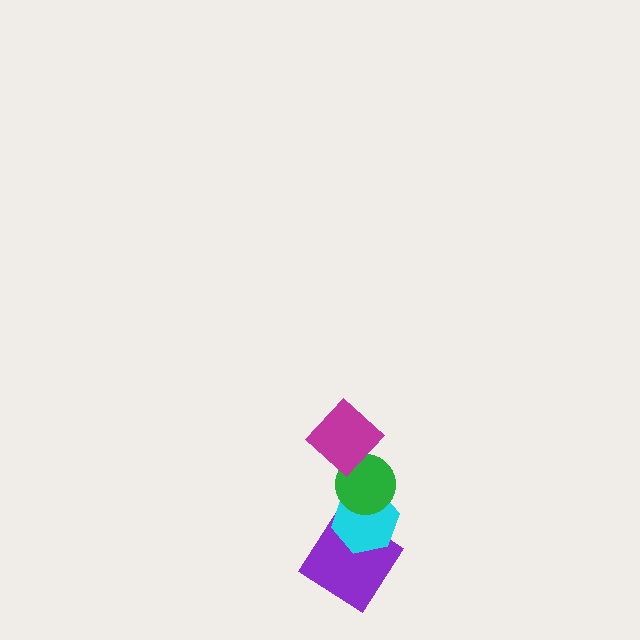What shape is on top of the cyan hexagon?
The green circle is on top of the cyan hexagon.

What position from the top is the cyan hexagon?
The cyan hexagon is 3rd from the top.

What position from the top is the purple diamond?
The purple diamond is 4th from the top.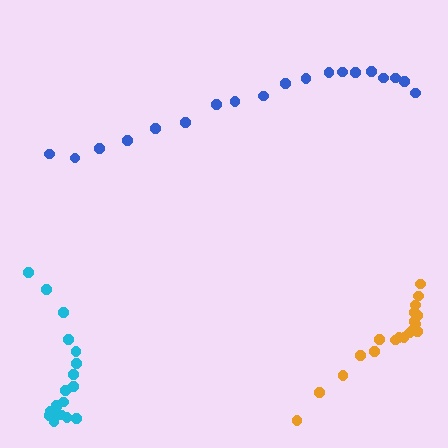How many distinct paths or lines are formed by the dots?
There are 3 distinct paths.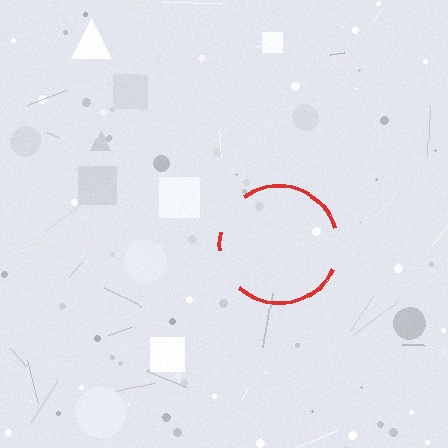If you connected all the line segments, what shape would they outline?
They would outline a circle.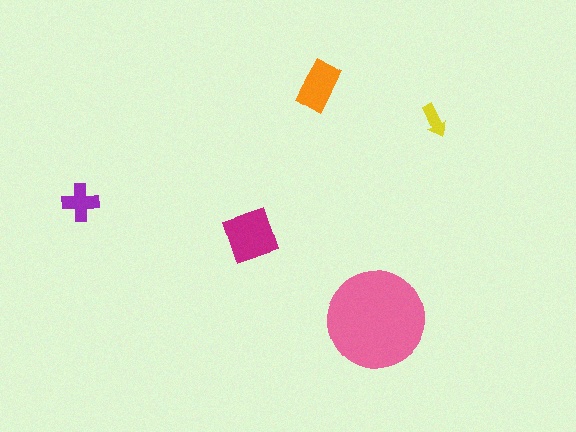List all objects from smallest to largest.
The yellow arrow, the purple cross, the orange rectangle, the magenta diamond, the pink circle.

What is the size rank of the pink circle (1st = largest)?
1st.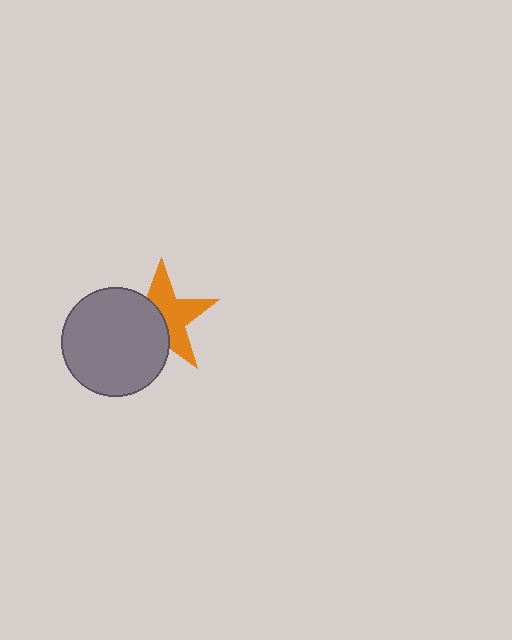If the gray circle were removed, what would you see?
You would see the complete orange star.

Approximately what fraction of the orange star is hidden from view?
Roughly 46% of the orange star is hidden behind the gray circle.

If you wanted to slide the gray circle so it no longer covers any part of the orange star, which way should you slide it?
Slide it toward the lower-left — that is the most direct way to separate the two shapes.